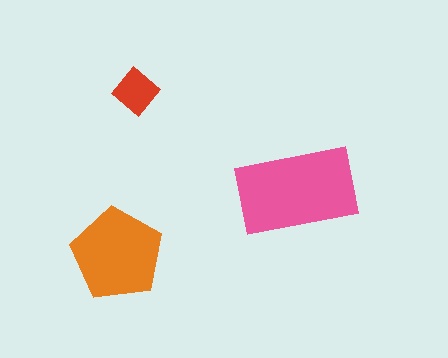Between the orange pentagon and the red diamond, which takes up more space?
The orange pentagon.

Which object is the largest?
The pink rectangle.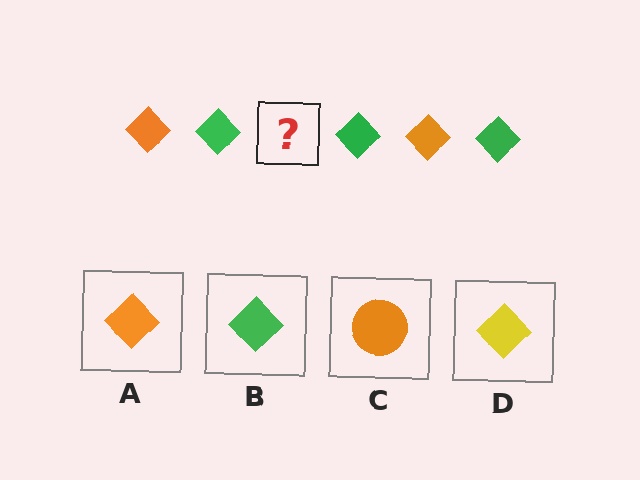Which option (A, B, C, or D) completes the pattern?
A.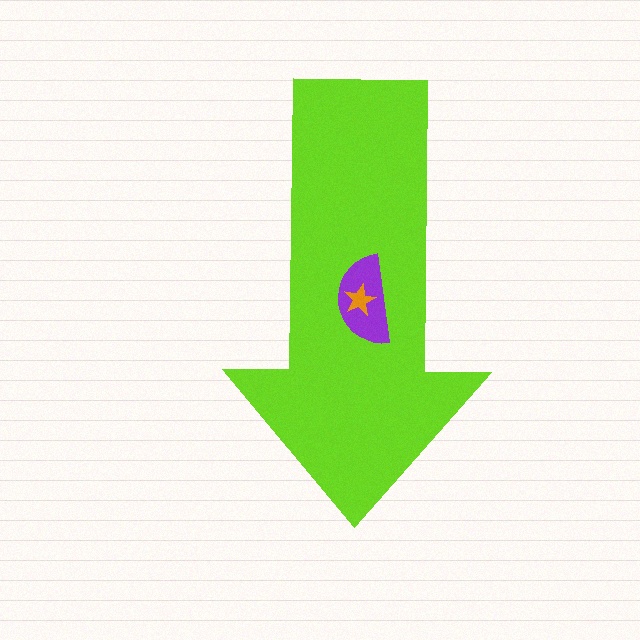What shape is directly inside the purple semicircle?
The orange star.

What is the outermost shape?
The lime arrow.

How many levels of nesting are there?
3.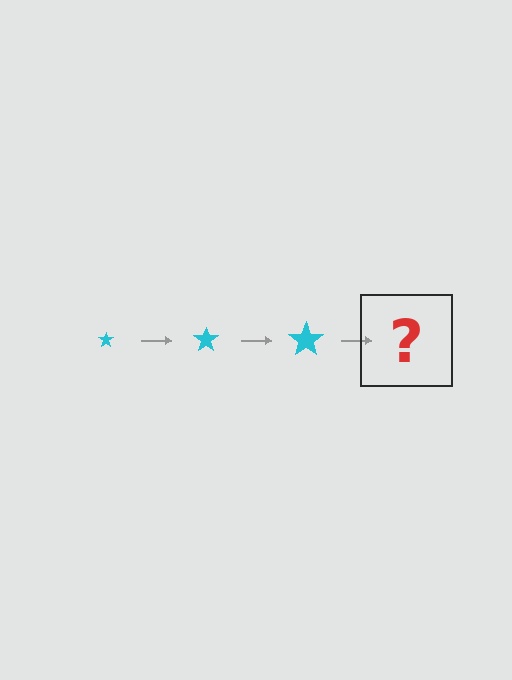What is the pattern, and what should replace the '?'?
The pattern is that the star gets progressively larger each step. The '?' should be a cyan star, larger than the previous one.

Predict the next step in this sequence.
The next step is a cyan star, larger than the previous one.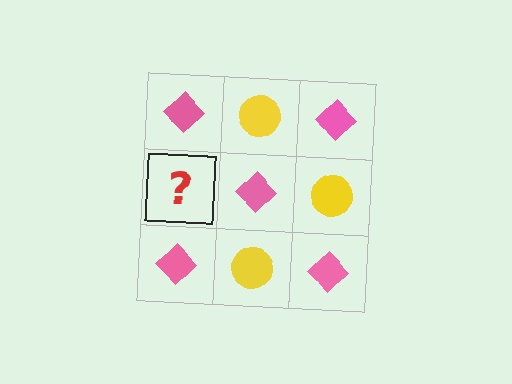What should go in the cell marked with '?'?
The missing cell should contain a yellow circle.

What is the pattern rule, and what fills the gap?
The rule is that it alternates pink diamond and yellow circle in a checkerboard pattern. The gap should be filled with a yellow circle.